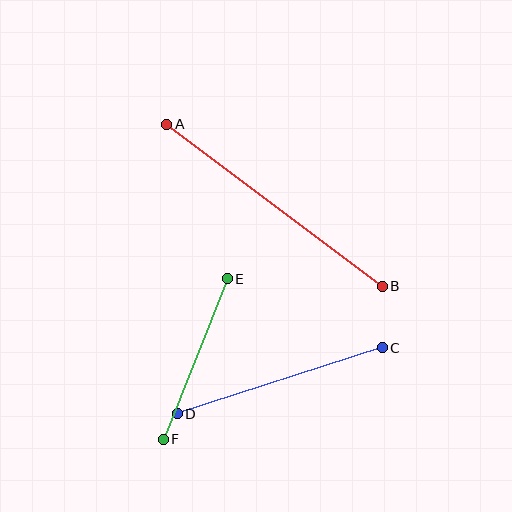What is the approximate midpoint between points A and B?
The midpoint is at approximately (274, 205) pixels.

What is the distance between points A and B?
The distance is approximately 270 pixels.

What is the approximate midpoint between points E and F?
The midpoint is at approximately (195, 359) pixels.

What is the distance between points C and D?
The distance is approximately 216 pixels.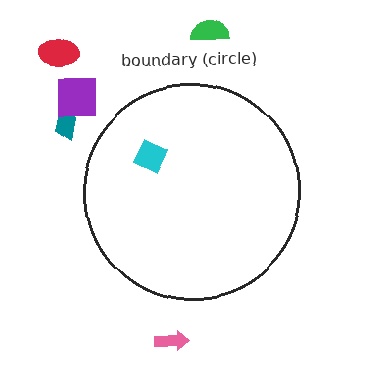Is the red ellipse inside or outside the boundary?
Outside.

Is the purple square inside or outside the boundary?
Outside.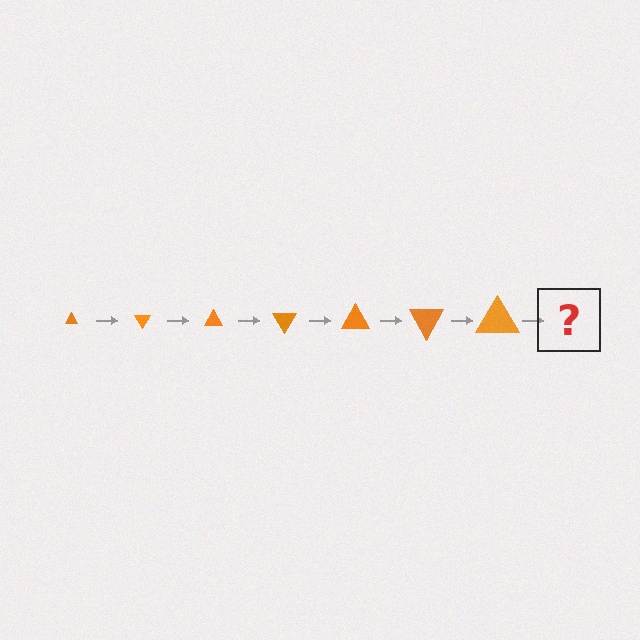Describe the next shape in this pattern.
It should be a triangle, larger than the previous one and rotated 420 degrees from the start.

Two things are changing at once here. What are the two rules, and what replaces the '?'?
The two rules are that the triangle grows larger each step and it rotates 60 degrees each step. The '?' should be a triangle, larger than the previous one and rotated 420 degrees from the start.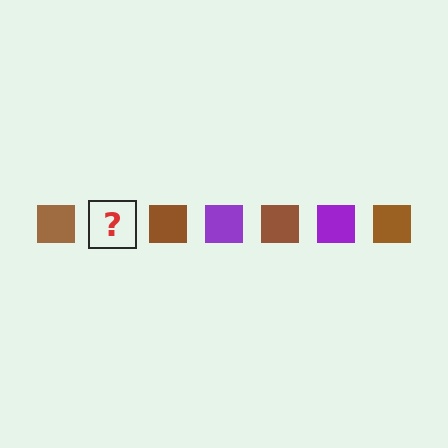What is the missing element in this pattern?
The missing element is a purple square.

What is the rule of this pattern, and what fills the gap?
The rule is that the pattern cycles through brown, purple squares. The gap should be filled with a purple square.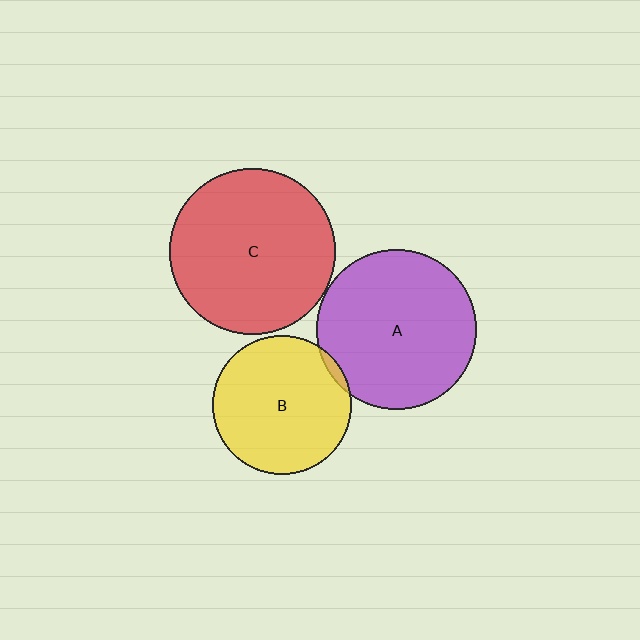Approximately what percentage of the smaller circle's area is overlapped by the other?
Approximately 5%.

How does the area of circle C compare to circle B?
Approximately 1.4 times.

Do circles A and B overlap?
Yes.